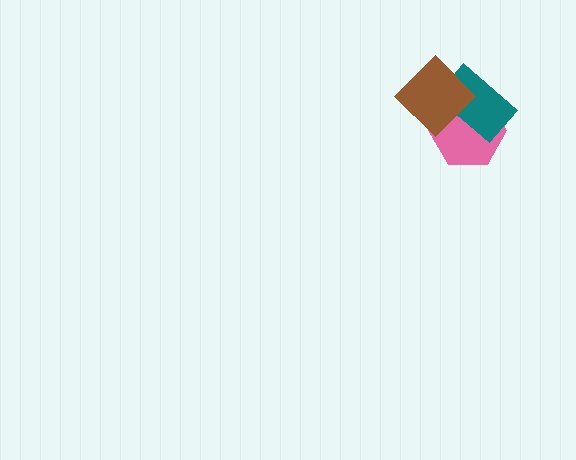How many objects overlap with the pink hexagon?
2 objects overlap with the pink hexagon.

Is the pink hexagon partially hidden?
Yes, it is partially covered by another shape.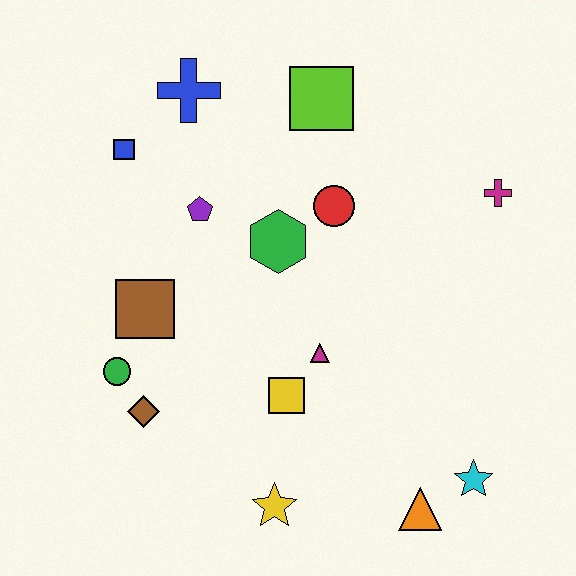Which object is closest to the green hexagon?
The red circle is closest to the green hexagon.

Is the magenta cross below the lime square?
Yes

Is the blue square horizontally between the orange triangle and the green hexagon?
No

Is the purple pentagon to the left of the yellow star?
Yes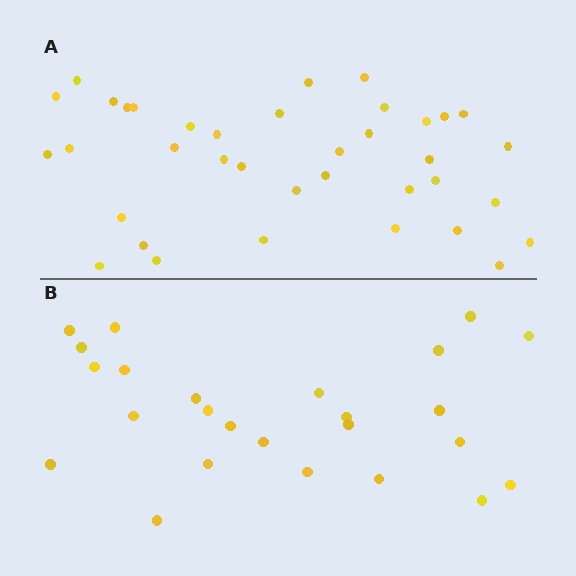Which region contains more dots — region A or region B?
Region A (the top region) has more dots.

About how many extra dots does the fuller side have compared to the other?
Region A has roughly 12 or so more dots than region B.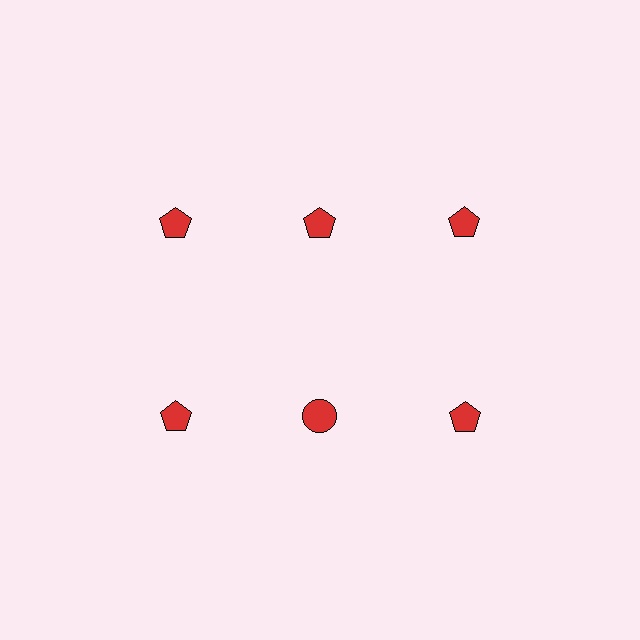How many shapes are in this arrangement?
There are 6 shapes arranged in a grid pattern.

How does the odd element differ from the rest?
It has a different shape: circle instead of pentagon.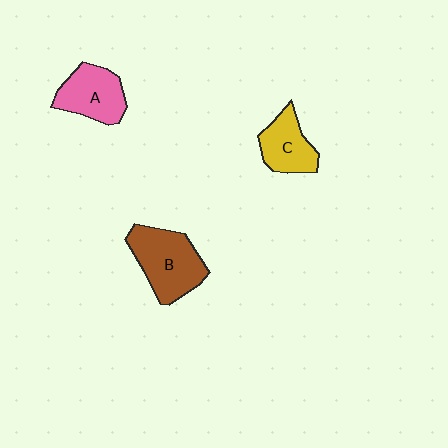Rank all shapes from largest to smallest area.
From largest to smallest: B (brown), A (pink), C (yellow).